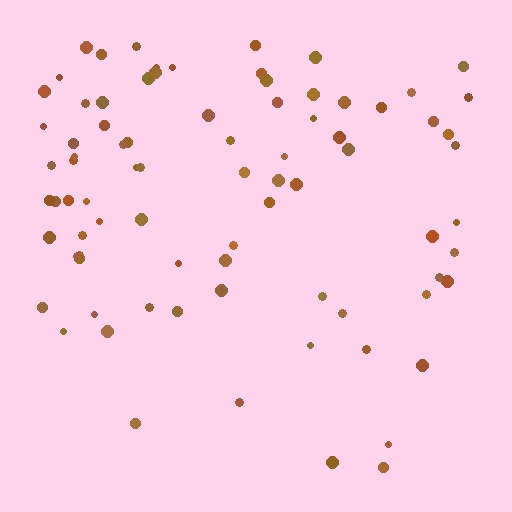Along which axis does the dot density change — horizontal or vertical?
Vertical.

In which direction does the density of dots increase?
From bottom to top, with the top side densest.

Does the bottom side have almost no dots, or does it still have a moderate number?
Still a moderate number, just noticeably fewer than the top.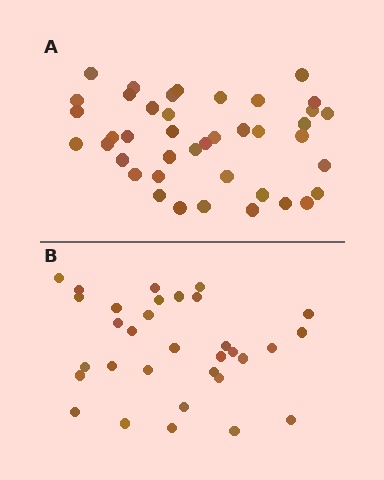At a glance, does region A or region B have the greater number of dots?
Region A (the top region) has more dots.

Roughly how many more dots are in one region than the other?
Region A has roughly 8 or so more dots than region B.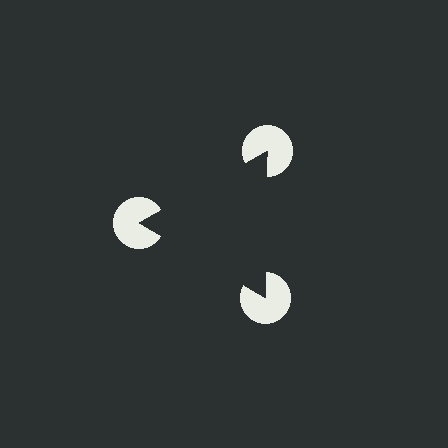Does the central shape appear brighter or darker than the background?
It typically appears slightly darker than the background, even though no actual brightness change is drawn.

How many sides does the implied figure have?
3 sides.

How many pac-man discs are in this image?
There are 3 — one at each vertex of the illusory triangle.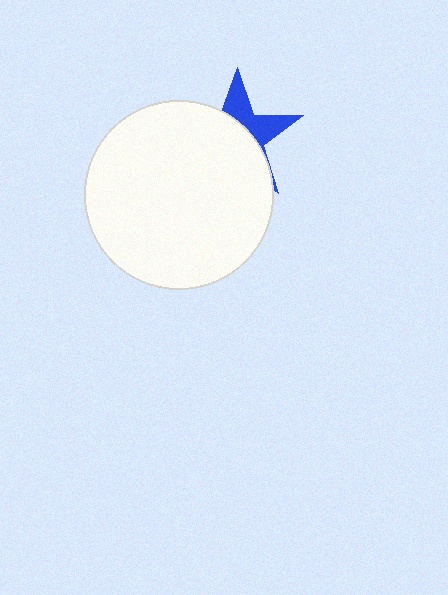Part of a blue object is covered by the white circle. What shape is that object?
It is a star.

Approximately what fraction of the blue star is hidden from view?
Roughly 65% of the blue star is hidden behind the white circle.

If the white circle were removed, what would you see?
You would see the complete blue star.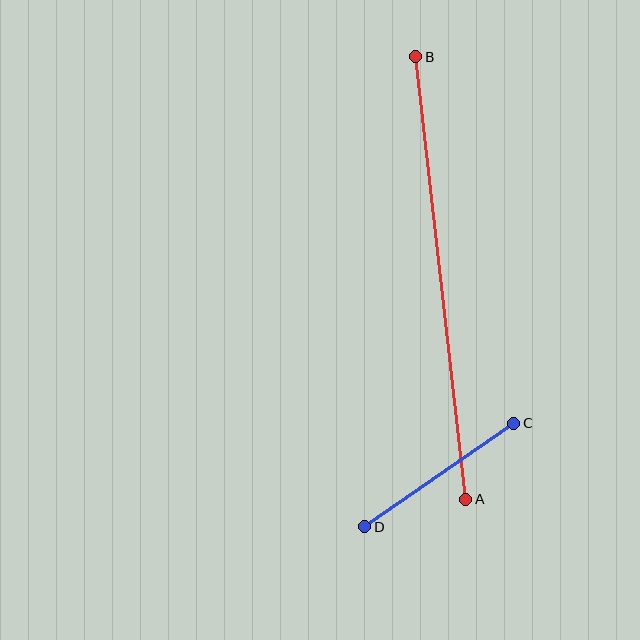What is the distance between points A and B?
The distance is approximately 445 pixels.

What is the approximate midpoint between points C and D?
The midpoint is at approximately (439, 475) pixels.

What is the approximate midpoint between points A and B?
The midpoint is at approximately (441, 278) pixels.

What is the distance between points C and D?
The distance is approximately 181 pixels.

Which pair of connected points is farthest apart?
Points A and B are farthest apart.